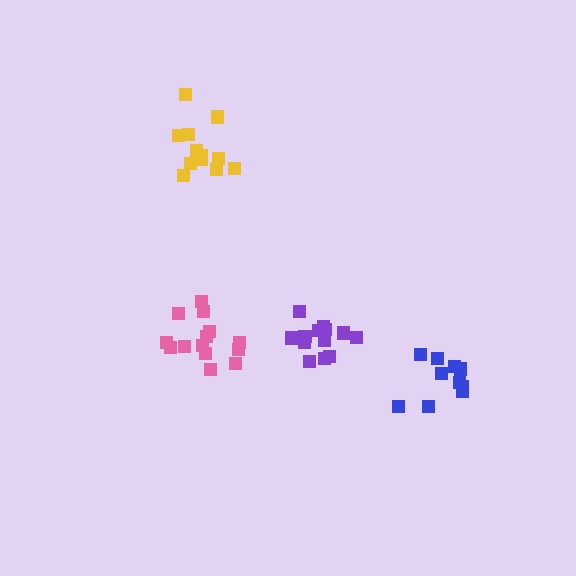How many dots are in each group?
Group 1: 14 dots, Group 2: 13 dots, Group 3: 12 dots, Group 4: 10 dots (49 total).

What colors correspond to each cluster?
The clusters are colored: pink, purple, yellow, blue.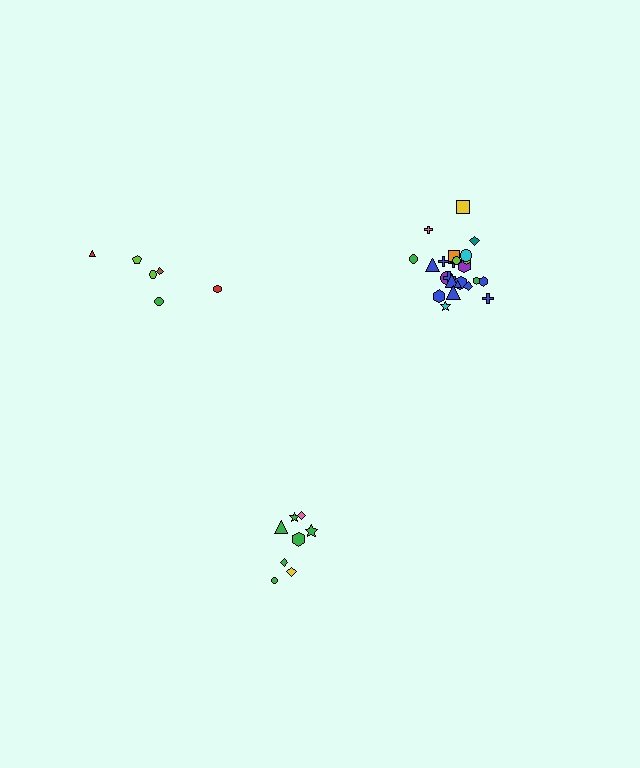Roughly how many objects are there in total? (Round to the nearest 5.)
Roughly 40 objects in total.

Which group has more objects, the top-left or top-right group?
The top-right group.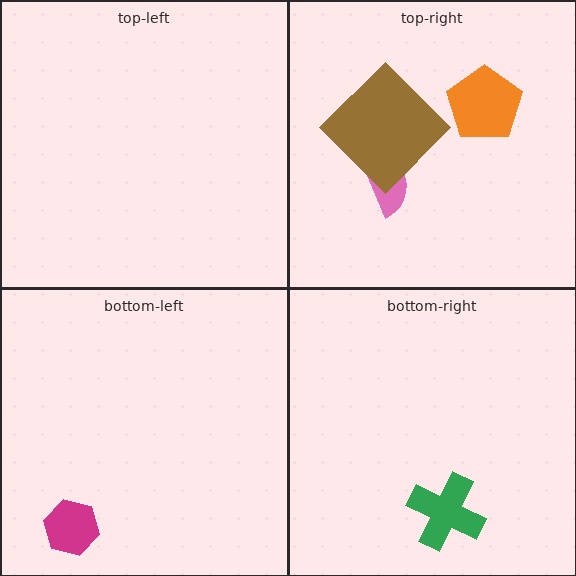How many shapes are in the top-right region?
3.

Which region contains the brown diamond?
The top-right region.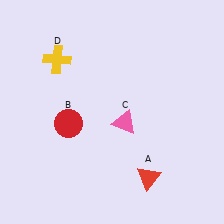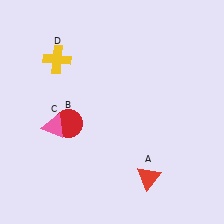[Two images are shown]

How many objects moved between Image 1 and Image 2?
1 object moved between the two images.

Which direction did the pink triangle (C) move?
The pink triangle (C) moved left.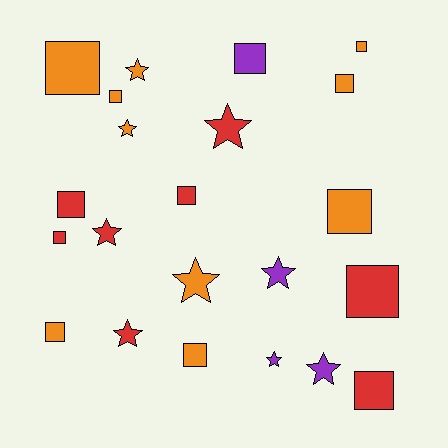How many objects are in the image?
There are 22 objects.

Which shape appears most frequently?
Square, with 13 objects.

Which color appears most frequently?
Orange, with 10 objects.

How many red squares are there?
There are 5 red squares.